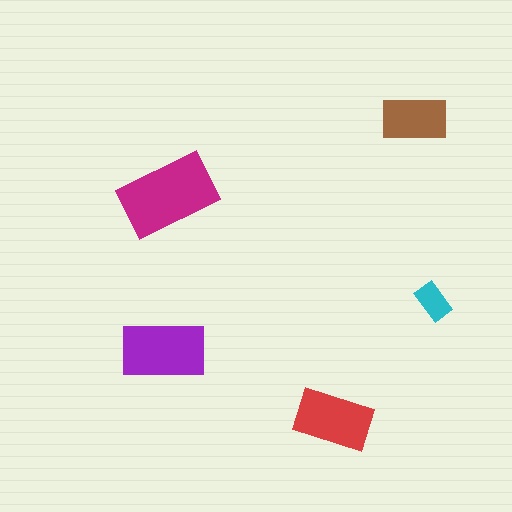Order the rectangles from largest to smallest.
the magenta one, the purple one, the red one, the brown one, the cyan one.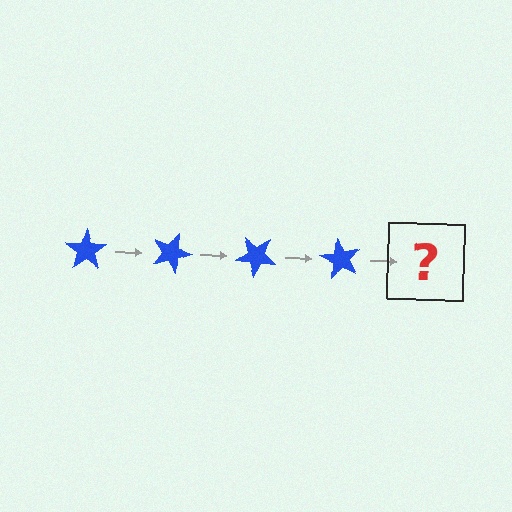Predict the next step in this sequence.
The next step is a blue star rotated 80 degrees.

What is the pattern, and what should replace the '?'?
The pattern is that the star rotates 20 degrees each step. The '?' should be a blue star rotated 80 degrees.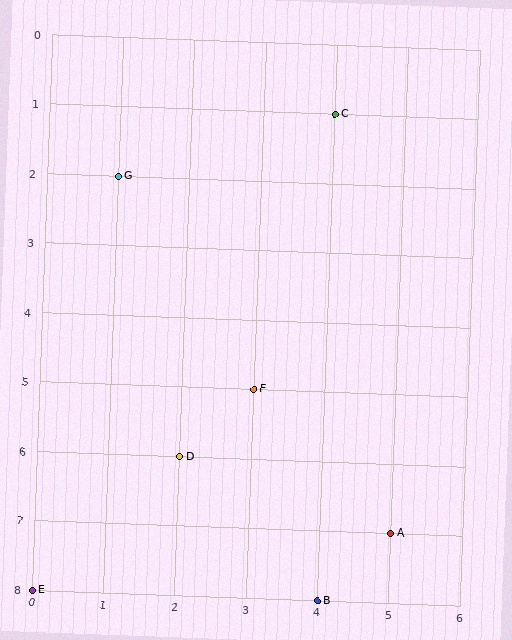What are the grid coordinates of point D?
Point D is at grid coordinates (2, 6).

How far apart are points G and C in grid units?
Points G and C are 3 columns and 1 row apart (about 3.2 grid units diagonally).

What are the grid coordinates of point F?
Point F is at grid coordinates (3, 5).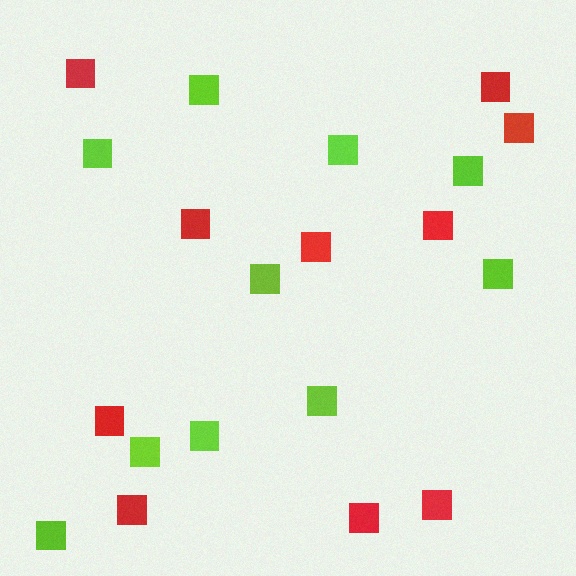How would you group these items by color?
There are 2 groups: one group of lime squares (10) and one group of red squares (10).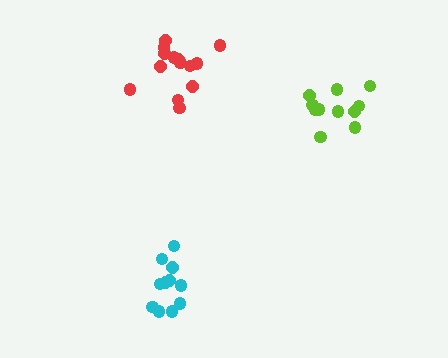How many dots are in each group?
Group 1: 11 dots, Group 2: 11 dots, Group 3: 14 dots (36 total).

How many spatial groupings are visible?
There are 3 spatial groupings.